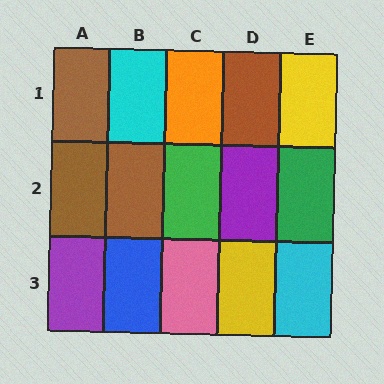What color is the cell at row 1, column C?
Orange.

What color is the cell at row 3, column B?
Blue.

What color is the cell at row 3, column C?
Pink.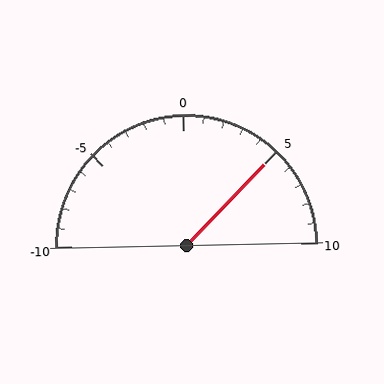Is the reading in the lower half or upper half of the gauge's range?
The reading is in the upper half of the range (-10 to 10).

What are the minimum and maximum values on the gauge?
The gauge ranges from -10 to 10.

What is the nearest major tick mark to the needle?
The nearest major tick mark is 5.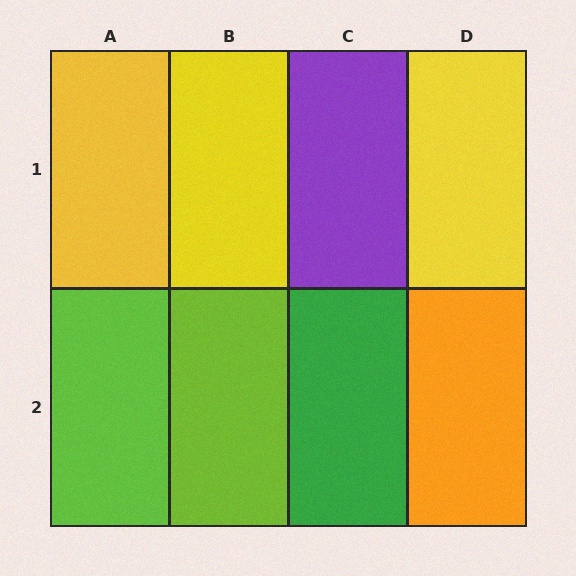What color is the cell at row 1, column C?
Purple.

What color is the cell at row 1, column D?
Yellow.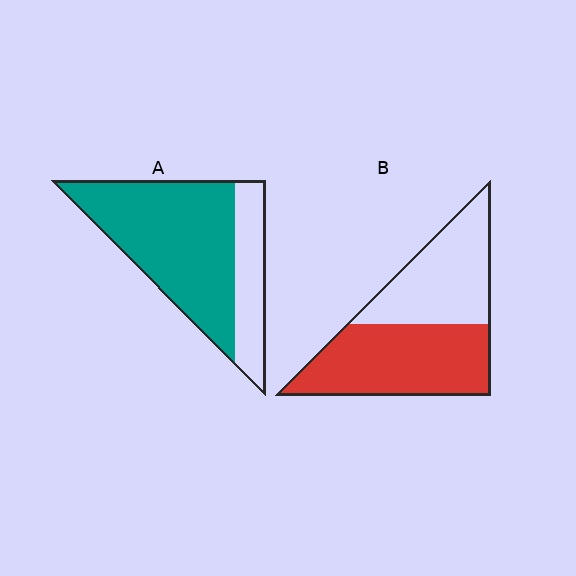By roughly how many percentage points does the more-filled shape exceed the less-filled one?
By roughly 20 percentage points (A over B).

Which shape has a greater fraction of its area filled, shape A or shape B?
Shape A.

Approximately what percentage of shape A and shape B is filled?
A is approximately 75% and B is approximately 55%.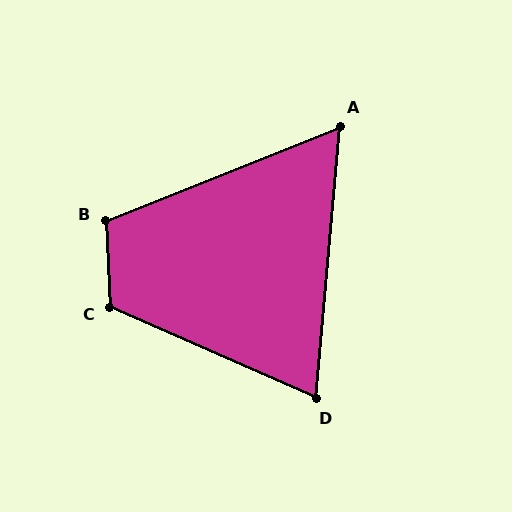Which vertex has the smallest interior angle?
A, at approximately 63 degrees.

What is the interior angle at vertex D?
Approximately 71 degrees (acute).